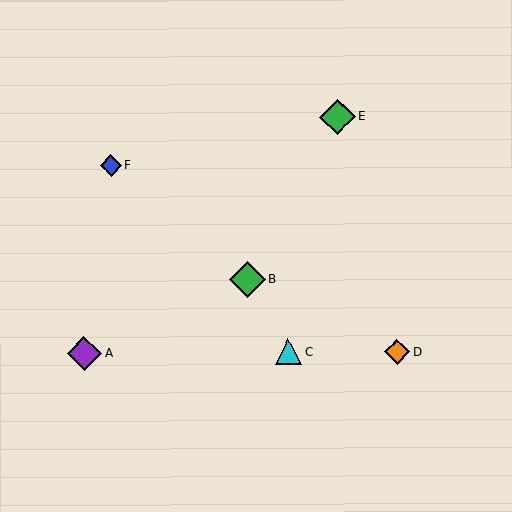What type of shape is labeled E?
Shape E is a green diamond.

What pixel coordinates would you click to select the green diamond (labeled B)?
Click at (248, 279) to select the green diamond B.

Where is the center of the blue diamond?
The center of the blue diamond is at (111, 165).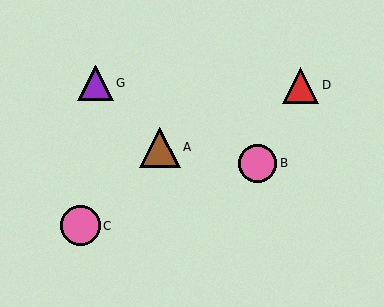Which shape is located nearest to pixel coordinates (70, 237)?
The pink circle (labeled C) at (80, 226) is nearest to that location.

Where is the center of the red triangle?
The center of the red triangle is at (301, 85).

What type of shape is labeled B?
Shape B is a pink circle.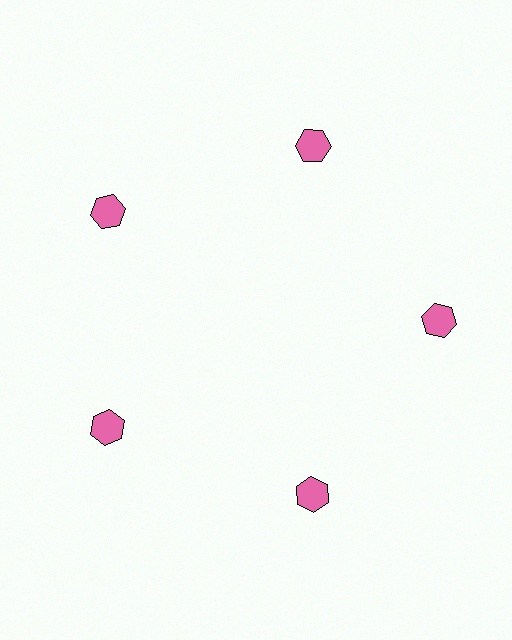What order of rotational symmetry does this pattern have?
This pattern has 5-fold rotational symmetry.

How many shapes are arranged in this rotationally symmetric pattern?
There are 5 shapes, arranged in 5 groups of 1.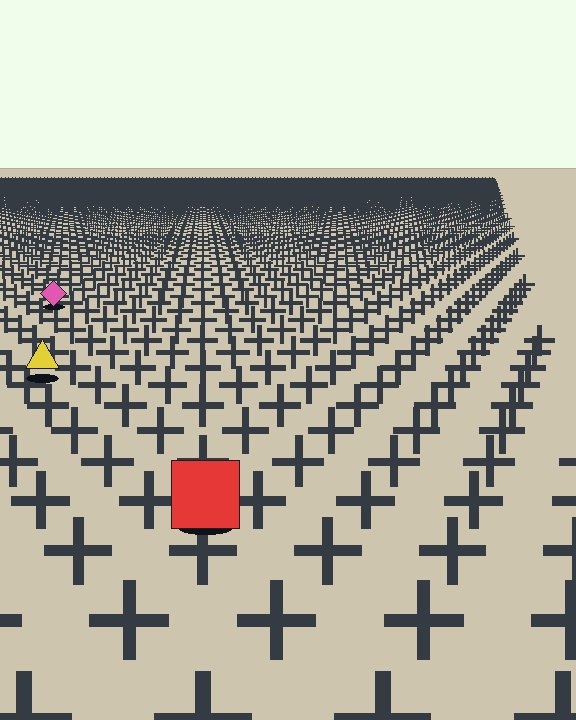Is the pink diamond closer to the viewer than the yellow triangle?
No. The yellow triangle is closer — you can tell from the texture gradient: the ground texture is coarser near it.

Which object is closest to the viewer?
The red square is closest. The texture marks near it are larger and more spread out.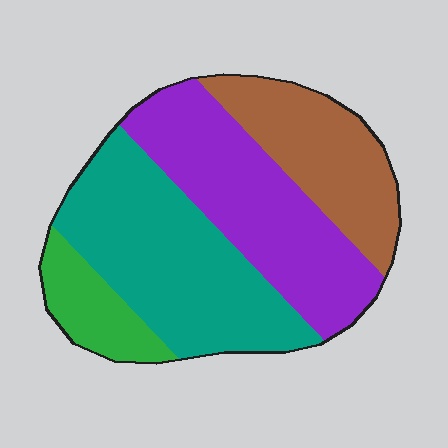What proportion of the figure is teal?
Teal covers around 35% of the figure.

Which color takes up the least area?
Green, at roughly 10%.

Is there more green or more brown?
Brown.